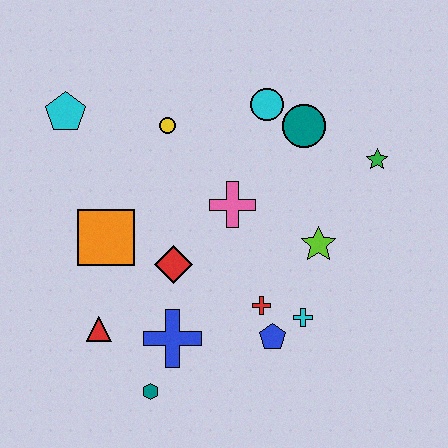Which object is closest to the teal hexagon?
The blue cross is closest to the teal hexagon.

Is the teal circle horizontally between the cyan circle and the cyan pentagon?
No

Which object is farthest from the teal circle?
The teal hexagon is farthest from the teal circle.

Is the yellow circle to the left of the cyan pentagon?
No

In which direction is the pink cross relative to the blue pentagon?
The pink cross is above the blue pentagon.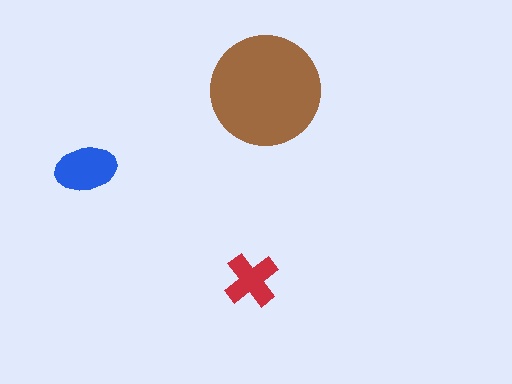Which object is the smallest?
The red cross.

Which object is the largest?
The brown circle.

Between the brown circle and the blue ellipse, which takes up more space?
The brown circle.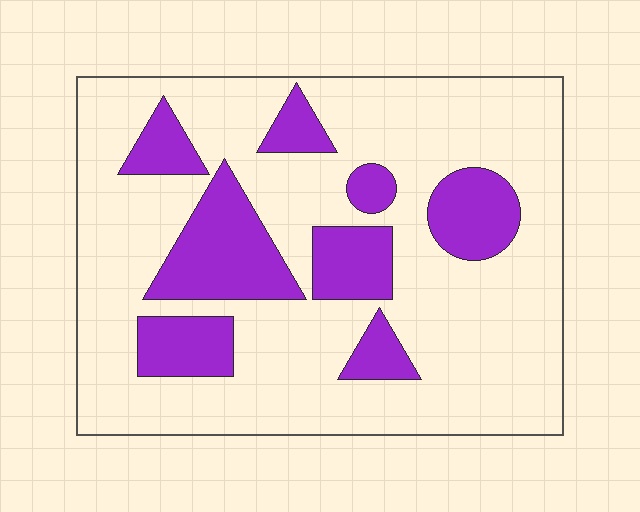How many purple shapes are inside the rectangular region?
8.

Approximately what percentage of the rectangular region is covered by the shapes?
Approximately 25%.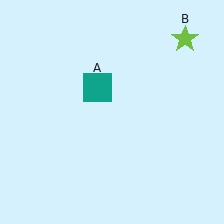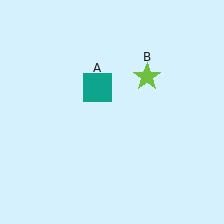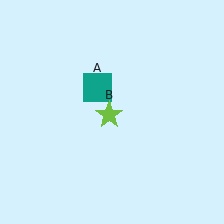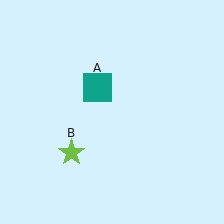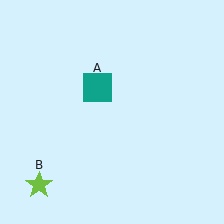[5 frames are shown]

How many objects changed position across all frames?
1 object changed position: lime star (object B).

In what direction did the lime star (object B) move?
The lime star (object B) moved down and to the left.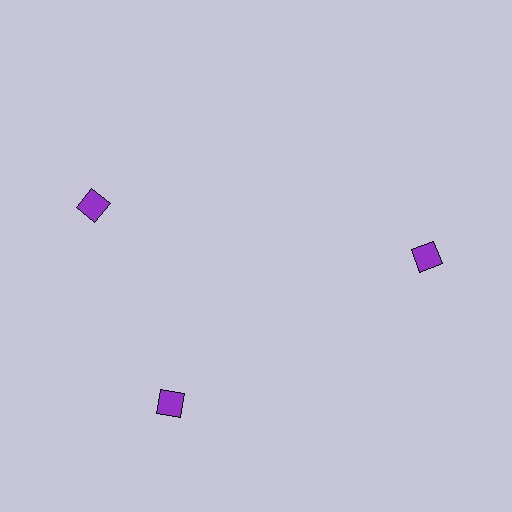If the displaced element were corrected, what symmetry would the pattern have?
It would have 3-fold rotational symmetry — the pattern would map onto itself every 120 degrees.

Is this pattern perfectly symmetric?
No. The 3 purple diamonds are arranged in a ring, but one element near the 11 o'clock position is rotated out of alignment along the ring, breaking the 3-fold rotational symmetry.